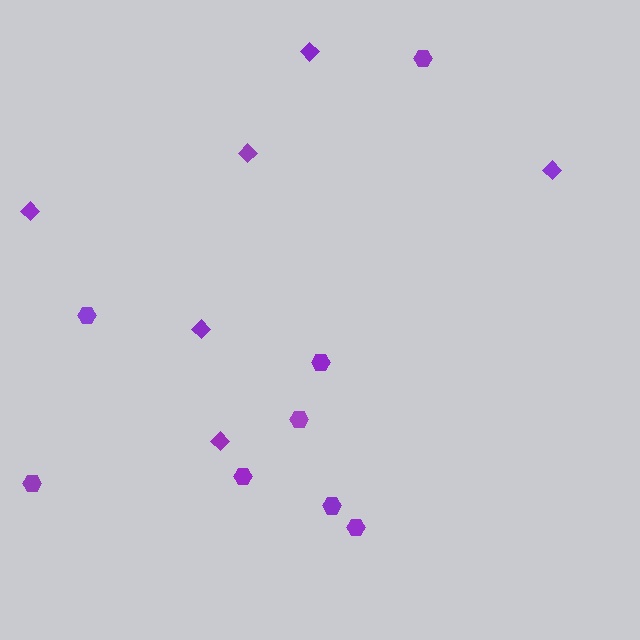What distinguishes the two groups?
There are 2 groups: one group of diamonds (6) and one group of hexagons (8).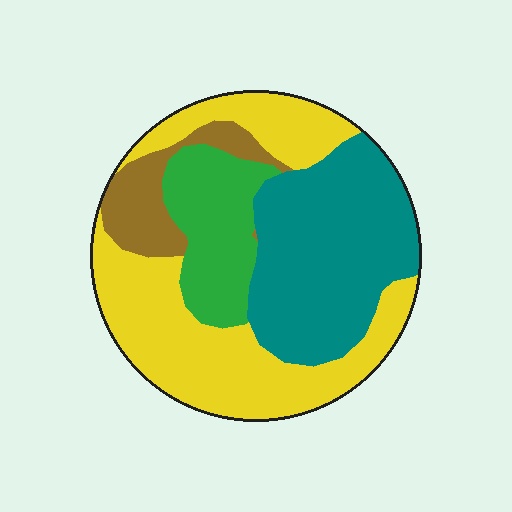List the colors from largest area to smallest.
From largest to smallest: yellow, teal, green, brown.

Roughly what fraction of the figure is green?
Green takes up less than a quarter of the figure.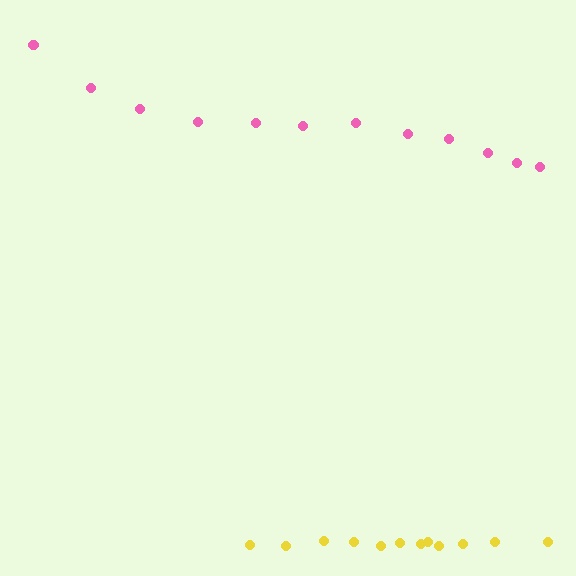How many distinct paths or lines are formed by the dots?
There are 2 distinct paths.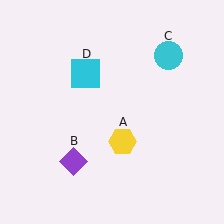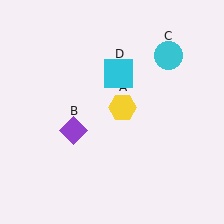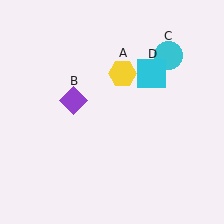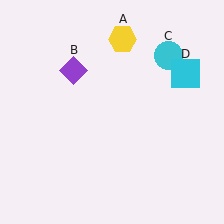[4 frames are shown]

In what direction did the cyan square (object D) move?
The cyan square (object D) moved right.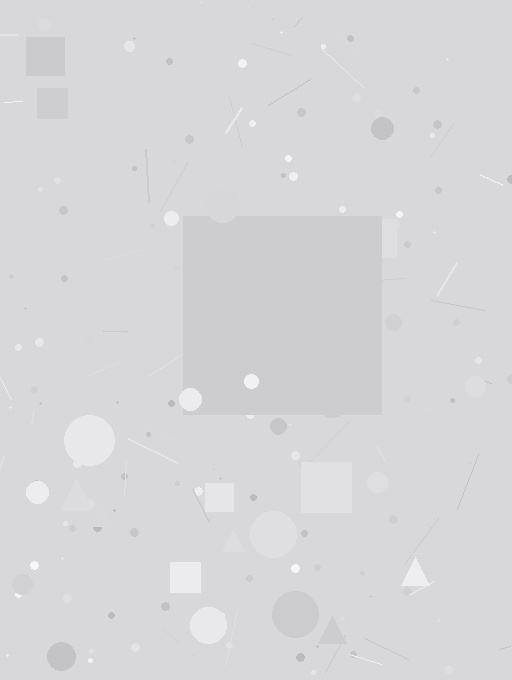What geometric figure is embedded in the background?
A square is embedded in the background.